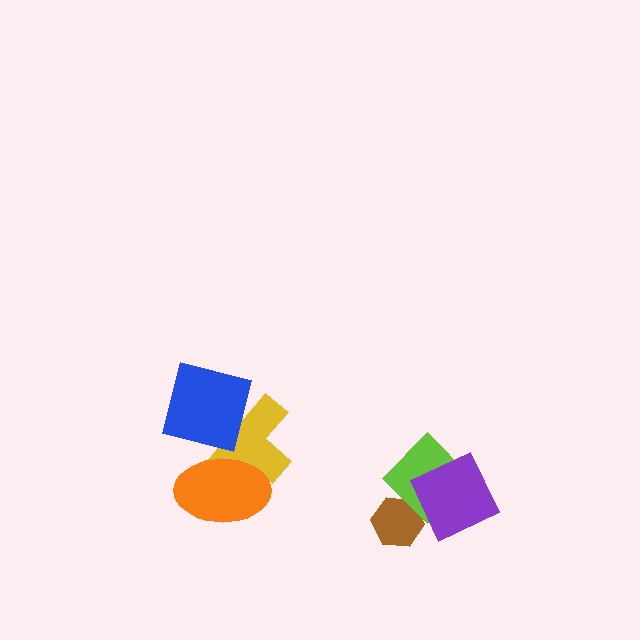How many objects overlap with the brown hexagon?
2 objects overlap with the brown hexagon.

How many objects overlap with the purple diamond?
2 objects overlap with the purple diamond.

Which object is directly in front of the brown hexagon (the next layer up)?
The lime diamond is directly in front of the brown hexagon.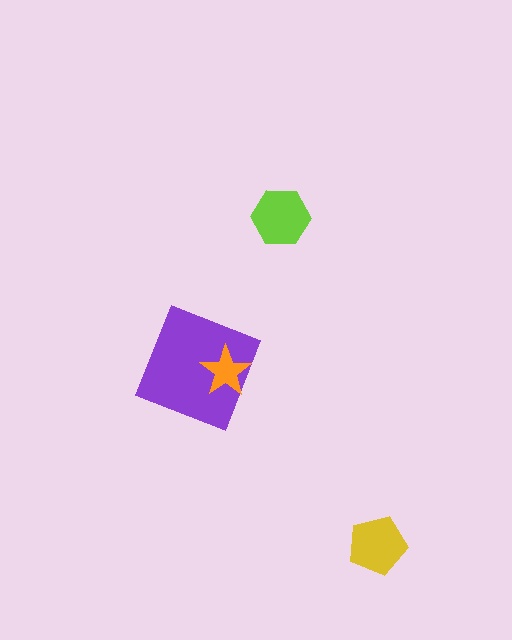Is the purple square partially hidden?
Yes, it is partially covered by another shape.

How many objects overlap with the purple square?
1 object overlaps with the purple square.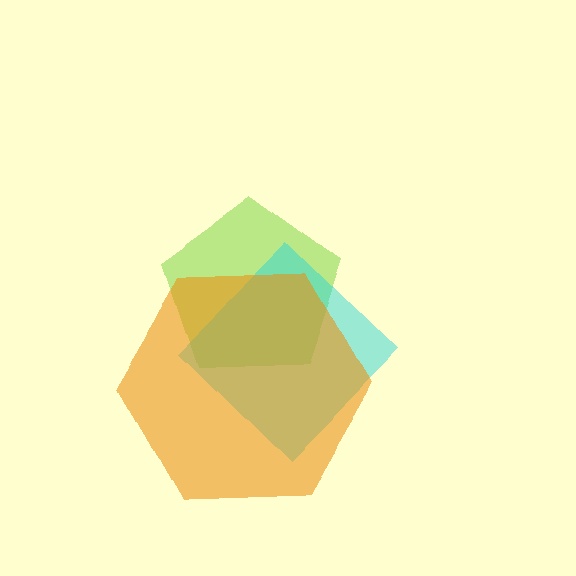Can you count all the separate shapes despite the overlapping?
Yes, there are 3 separate shapes.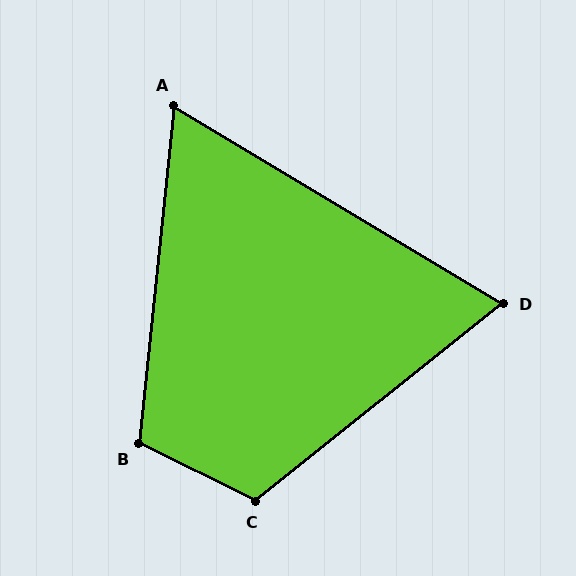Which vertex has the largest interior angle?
C, at approximately 115 degrees.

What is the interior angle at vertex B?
Approximately 110 degrees (obtuse).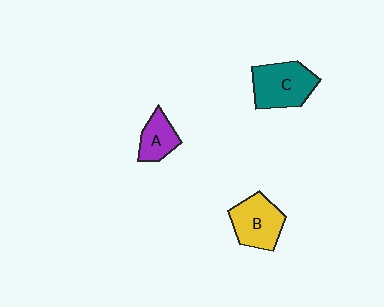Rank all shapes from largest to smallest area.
From largest to smallest: C (teal), B (yellow), A (purple).